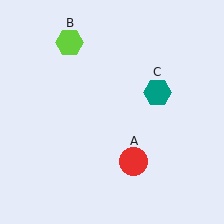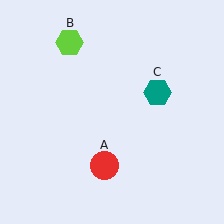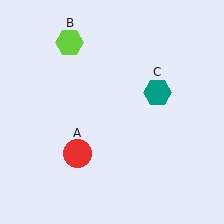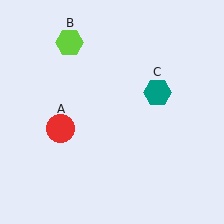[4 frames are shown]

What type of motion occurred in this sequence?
The red circle (object A) rotated clockwise around the center of the scene.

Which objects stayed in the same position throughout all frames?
Lime hexagon (object B) and teal hexagon (object C) remained stationary.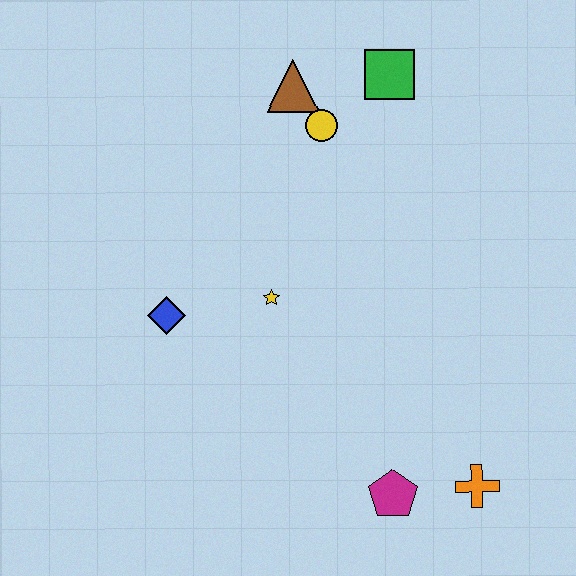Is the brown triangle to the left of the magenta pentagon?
Yes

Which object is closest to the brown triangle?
The yellow circle is closest to the brown triangle.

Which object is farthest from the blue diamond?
The orange cross is farthest from the blue diamond.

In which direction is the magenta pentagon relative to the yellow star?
The magenta pentagon is below the yellow star.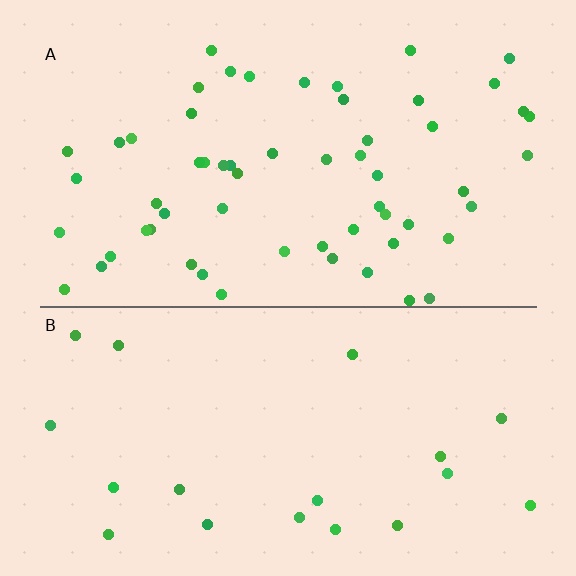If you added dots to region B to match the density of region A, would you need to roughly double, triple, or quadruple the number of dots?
Approximately triple.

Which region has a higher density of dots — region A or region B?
A (the top).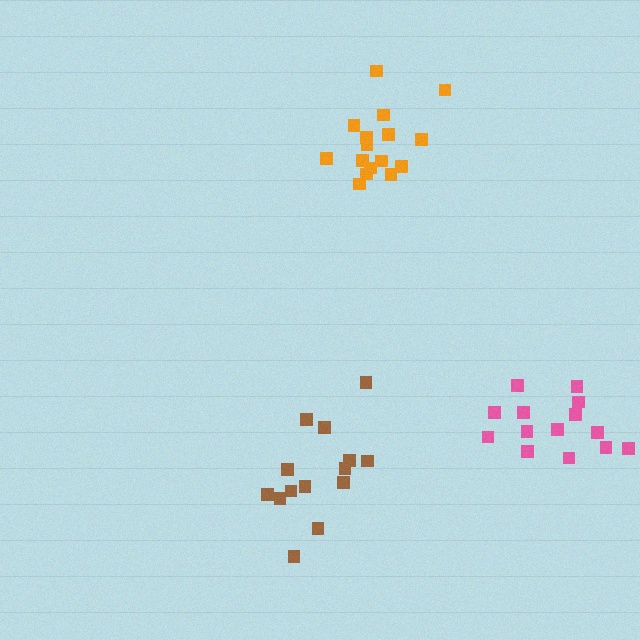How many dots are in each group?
Group 1: 16 dots, Group 2: 14 dots, Group 3: 14 dots (44 total).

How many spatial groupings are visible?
There are 3 spatial groupings.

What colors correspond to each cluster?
The clusters are colored: orange, brown, pink.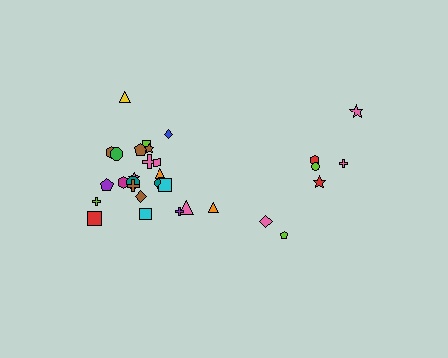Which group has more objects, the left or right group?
The left group.